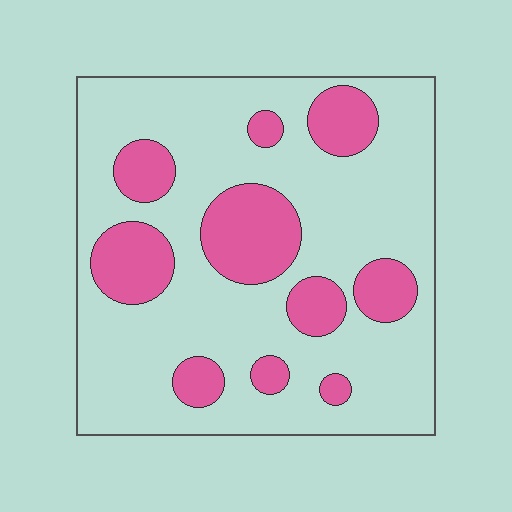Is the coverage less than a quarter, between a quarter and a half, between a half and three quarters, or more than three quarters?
Between a quarter and a half.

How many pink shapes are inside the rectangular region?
10.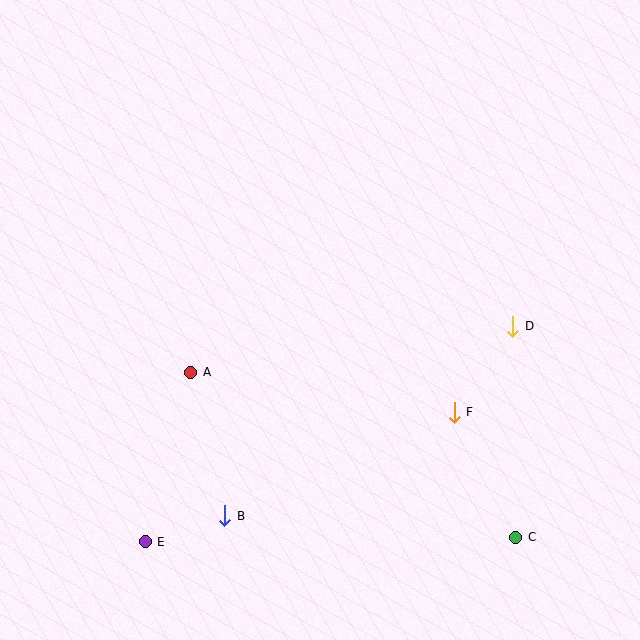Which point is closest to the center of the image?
Point A at (191, 372) is closest to the center.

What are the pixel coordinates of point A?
Point A is at (191, 372).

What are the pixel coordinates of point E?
Point E is at (145, 542).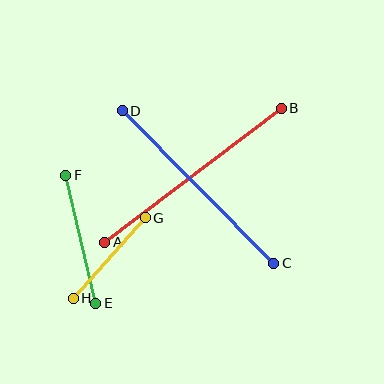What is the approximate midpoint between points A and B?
The midpoint is at approximately (193, 175) pixels.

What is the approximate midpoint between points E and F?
The midpoint is at approximately (81, 239) pixels.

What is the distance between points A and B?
The distance is approximately 221 pixels.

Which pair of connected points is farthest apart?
Points A and B are farthest apart.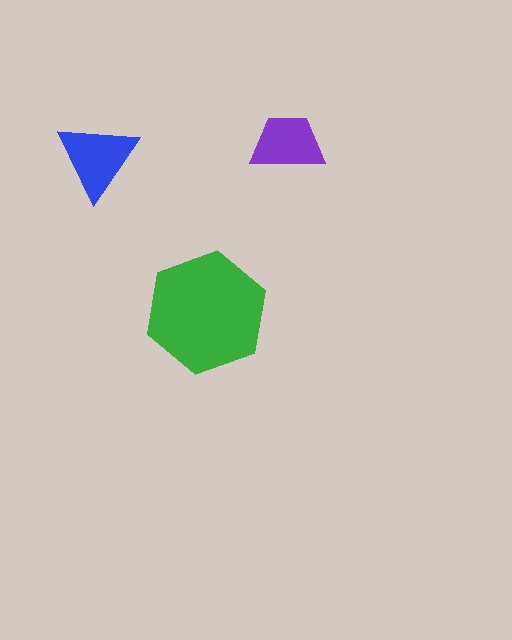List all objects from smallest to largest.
The purple trapezoid, the blue triangle, the green hexagon.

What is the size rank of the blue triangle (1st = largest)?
2nd.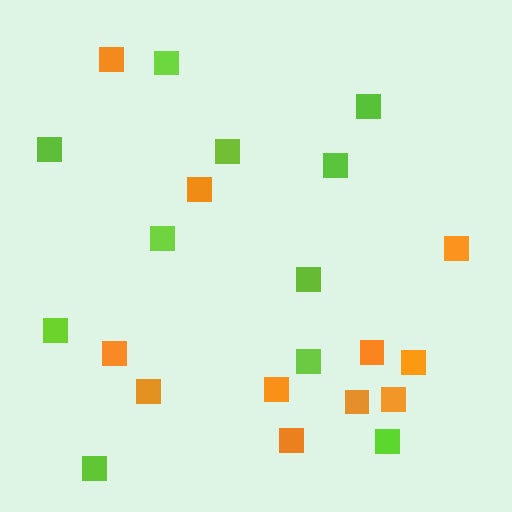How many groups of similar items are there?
There are 2 groups: one group of lime squares (11) and one group of orange squares (11).